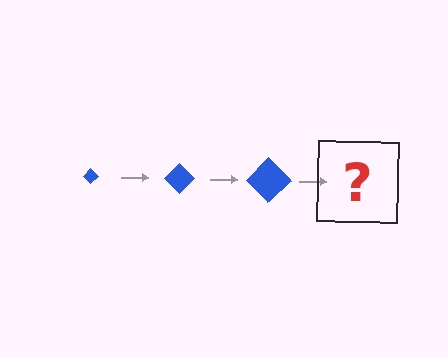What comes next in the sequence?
The next element should be a blue diamond, larger than the previous one.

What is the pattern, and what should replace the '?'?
The pattern is that the diamond gets progressively larger each step. The '?' should be a blue diamond, larger than the previous one.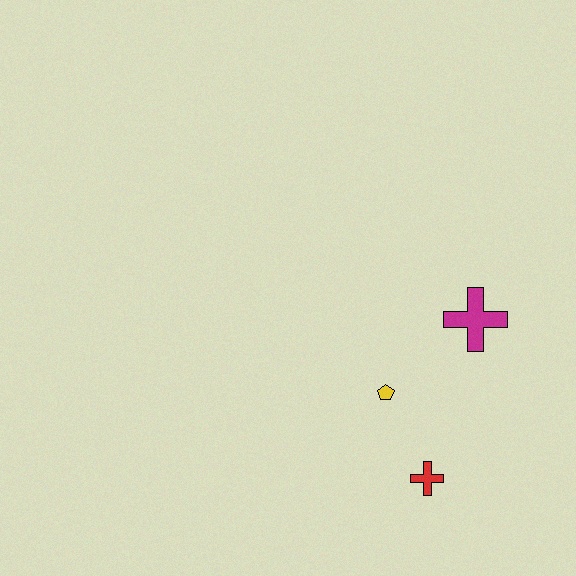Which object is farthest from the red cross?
The magenta cross is farthest from the red cross.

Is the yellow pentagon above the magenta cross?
No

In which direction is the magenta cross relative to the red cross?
The magenta cross is above the red cross.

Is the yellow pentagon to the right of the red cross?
No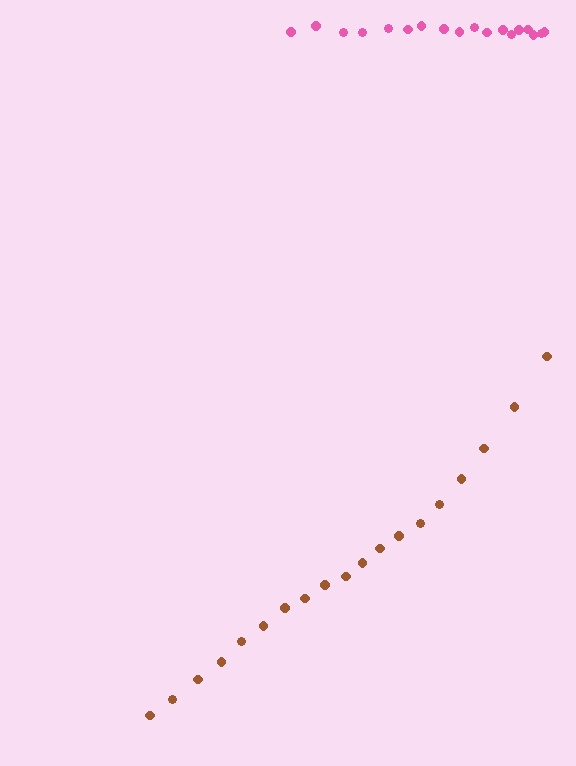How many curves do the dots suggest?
There are 2 distinct paths.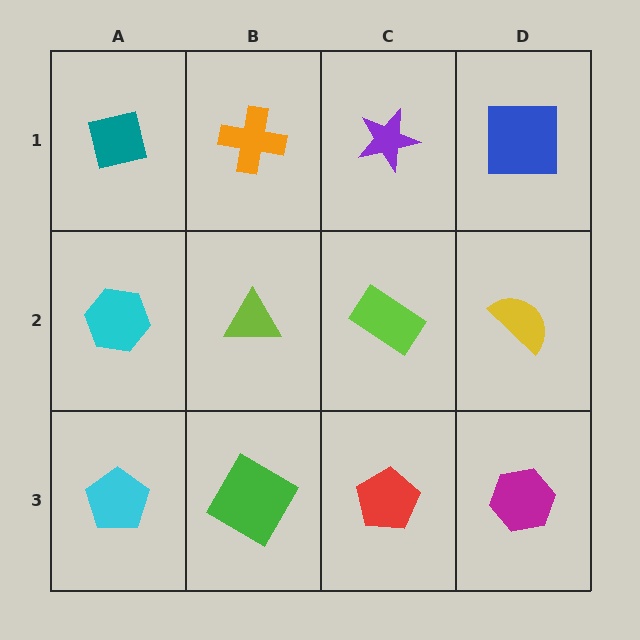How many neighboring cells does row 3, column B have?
3.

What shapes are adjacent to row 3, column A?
A cyan hexagon (row 2, column A), a green diamond (row 3, column B).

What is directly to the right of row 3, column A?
A green diamond.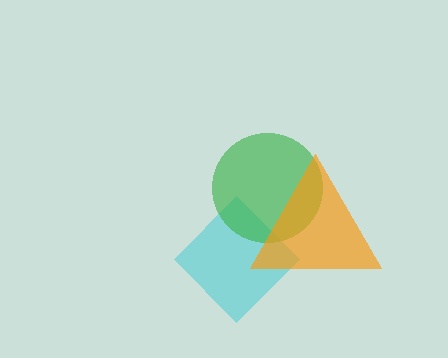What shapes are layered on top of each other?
The layered shapes are: a cyan diamond, a green circle, an orange triangle.